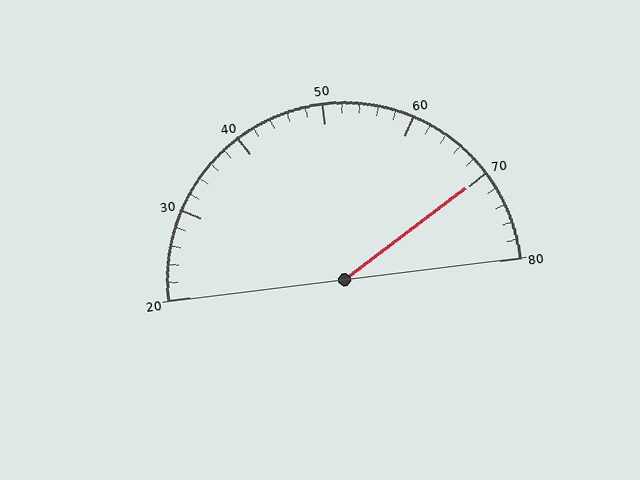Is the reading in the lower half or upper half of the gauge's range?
The reading is in the upper half of the range (20 to 80).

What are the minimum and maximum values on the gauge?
The gauge ranges from 20 to 80.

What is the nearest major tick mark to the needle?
The nearest major tick mark is 70.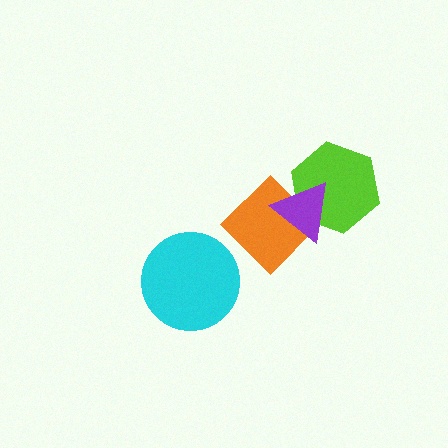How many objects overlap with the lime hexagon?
2 objects overlap with the lime hexagon.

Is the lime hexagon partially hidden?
Yes, it is partially covered by another shape.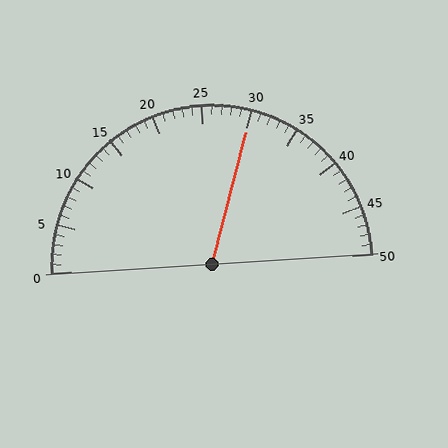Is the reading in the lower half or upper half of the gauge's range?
The reading is in the upper half of the range (0 to 50).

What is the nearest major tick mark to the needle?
The nearest major tick mark is 30.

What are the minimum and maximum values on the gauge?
The gauge ranges from 0 to 50.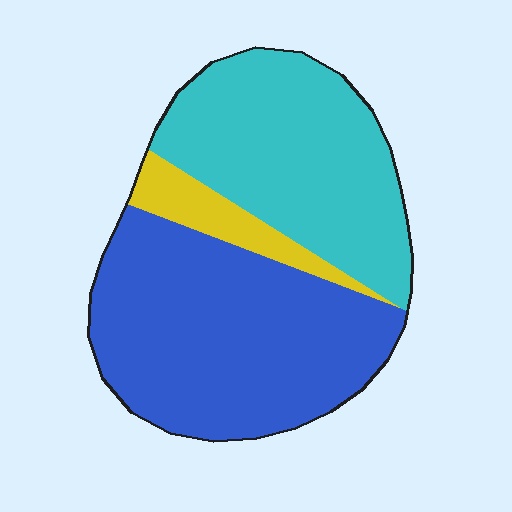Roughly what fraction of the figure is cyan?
Cyan covers around 40% of the figure.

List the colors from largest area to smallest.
From largest to smallest: blue, cyan, yellow.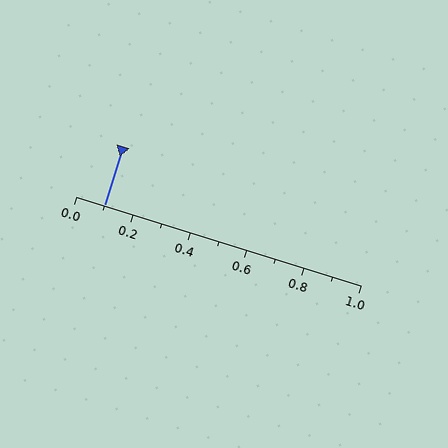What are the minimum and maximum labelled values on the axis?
The axis runs from 0.0 to 1.0.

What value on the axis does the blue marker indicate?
The marker indicates approximately 0.1.